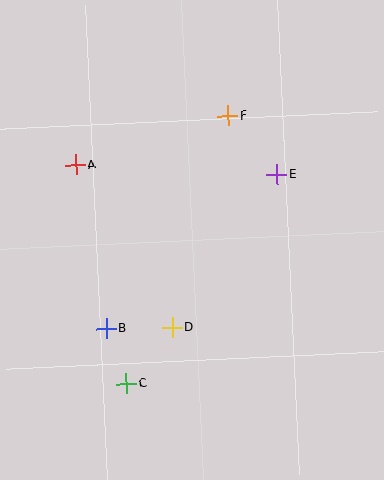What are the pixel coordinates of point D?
Point D is at (172, 328).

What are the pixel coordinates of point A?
Point A is at (75, 165).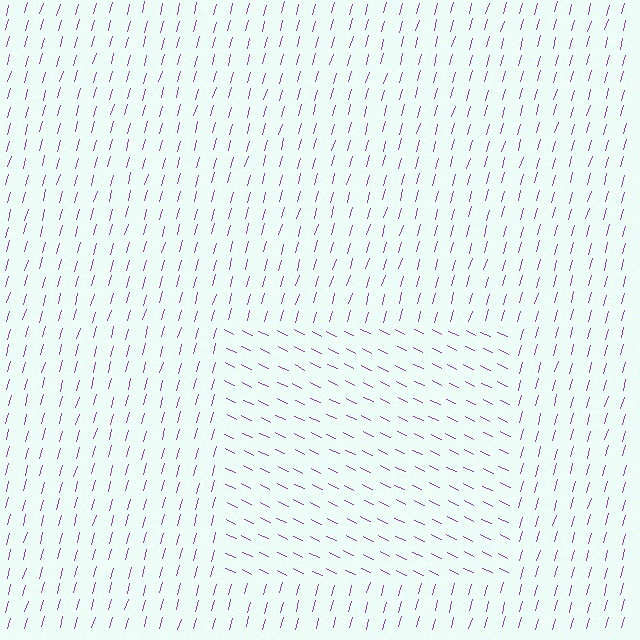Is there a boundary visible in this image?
Yes, there is a texture boundary formed by a change in line orientation.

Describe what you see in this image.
The image is filled with small purple line segments. A rectangle region in the image has lines oriented differently from the surrounding lines, creating a visible texture boundary.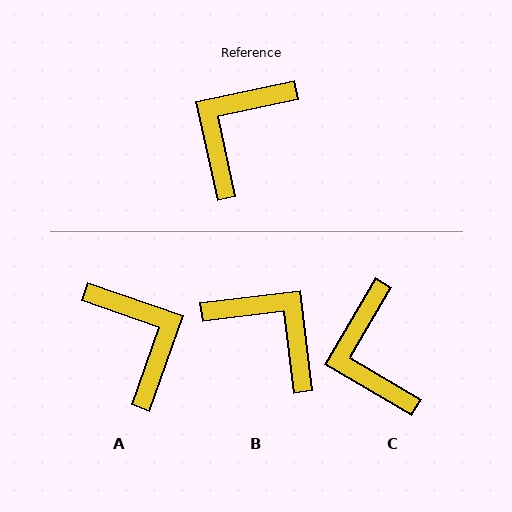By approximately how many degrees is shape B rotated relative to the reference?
Approximately 95 degrees clockwise.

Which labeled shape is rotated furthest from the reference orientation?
A, about 121 degrees away.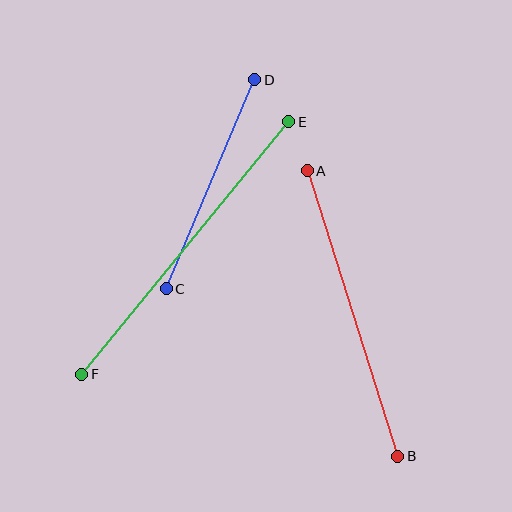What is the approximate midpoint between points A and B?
The midpoint is at approximately (352, 313) pixels.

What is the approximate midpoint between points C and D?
The midpoint is at approximately (210, 184) pixels.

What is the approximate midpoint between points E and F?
The midpoint is at approximately (185, 248) pixels.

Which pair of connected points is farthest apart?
Points E and F are farthest apart.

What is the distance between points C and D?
The distance is approximately 227 pixels.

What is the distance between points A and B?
The distance is approximately 299 pixels.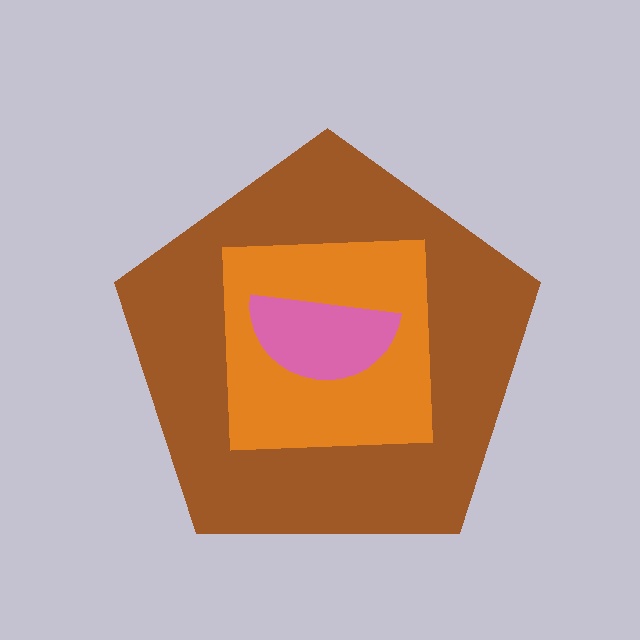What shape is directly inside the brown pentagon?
The orange square.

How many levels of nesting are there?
3.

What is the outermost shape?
The brown pentagon.